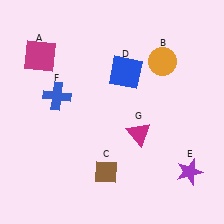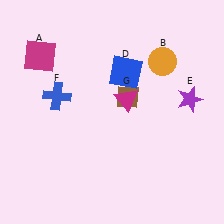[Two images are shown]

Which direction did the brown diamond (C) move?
The brown diamond (C) moved up.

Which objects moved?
The objects that moved are: the brown diamond (C), the purple star (E), the magenta triangle (G).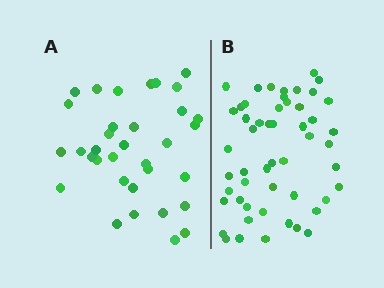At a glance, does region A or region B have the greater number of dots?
Region B (the right region) has more dots.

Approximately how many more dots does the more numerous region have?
Region B has approximately 20 more dots than region A.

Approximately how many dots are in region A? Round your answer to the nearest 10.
About 30 dots. (The exact count is 34, which rounds to 30.)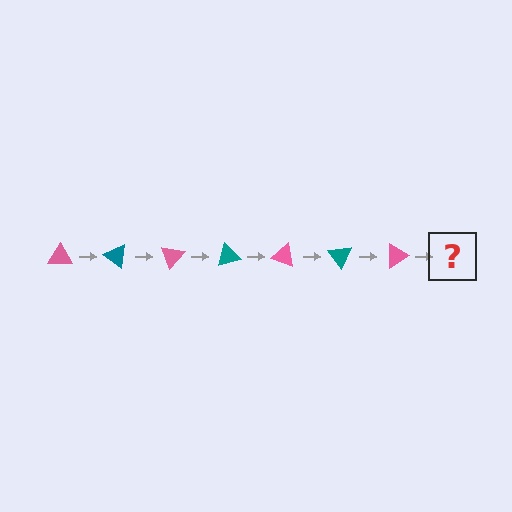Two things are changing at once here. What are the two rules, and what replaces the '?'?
The two rules are that it rotates 35 degrees each step and the color cycles through pink and teal. The '?' should be a teal triangle, rotated 245 degrees from the start.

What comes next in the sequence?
The next element should be a teal triangle, rotated 245 degrees from the start.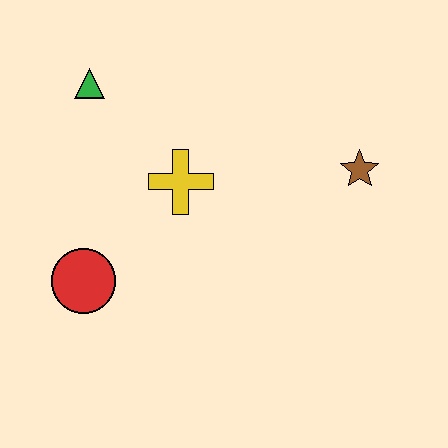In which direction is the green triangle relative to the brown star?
The green triangle is to the left of the brown star.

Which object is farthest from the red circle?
The brown star is farthest from the red circle.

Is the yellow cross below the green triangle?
Yes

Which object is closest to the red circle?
The yellow cross is closest to the red circle.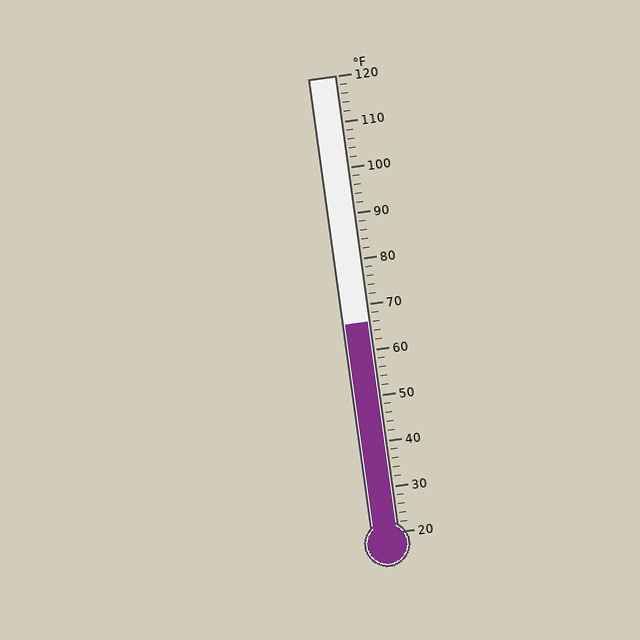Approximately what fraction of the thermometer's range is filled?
The thermometer is filled to approximately 45% of its range.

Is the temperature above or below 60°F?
The temperature is above 60°F.